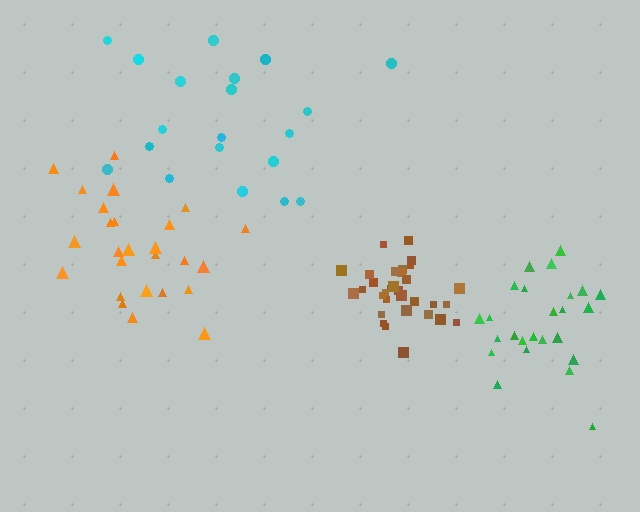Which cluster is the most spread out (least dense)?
Cyan.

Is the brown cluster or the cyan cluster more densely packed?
Brown.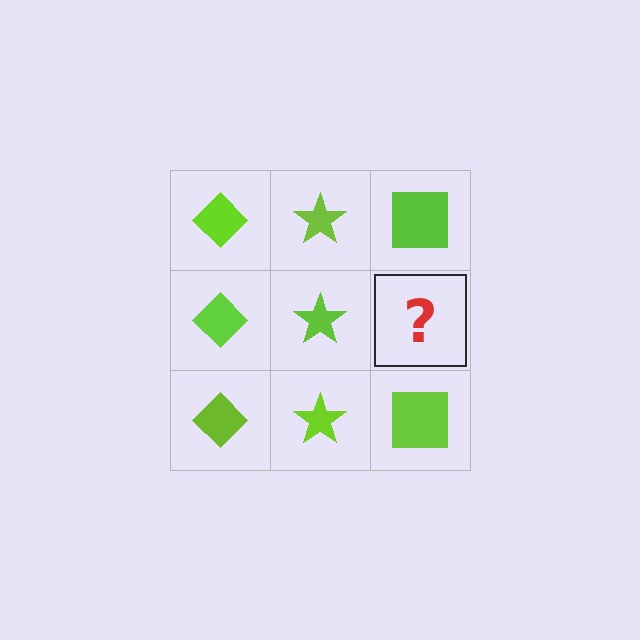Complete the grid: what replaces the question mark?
The question mark should be replaced with a lime square.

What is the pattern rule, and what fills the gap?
The rule is that each column has a consistent shape. The gap should be filled with a lime square.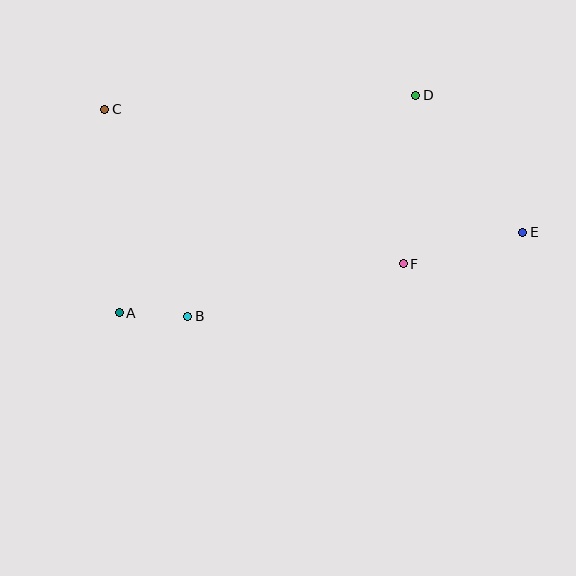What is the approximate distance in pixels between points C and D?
The distance between C and D is approximately 311 pixels.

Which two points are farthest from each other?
Points C and E are farthest from each other.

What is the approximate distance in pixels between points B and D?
The distance between B and D is approximately 317 pixels.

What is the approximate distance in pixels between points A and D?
The distance between A and D is approximately 368 pixels.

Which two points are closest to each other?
Points A and B are closest to each other.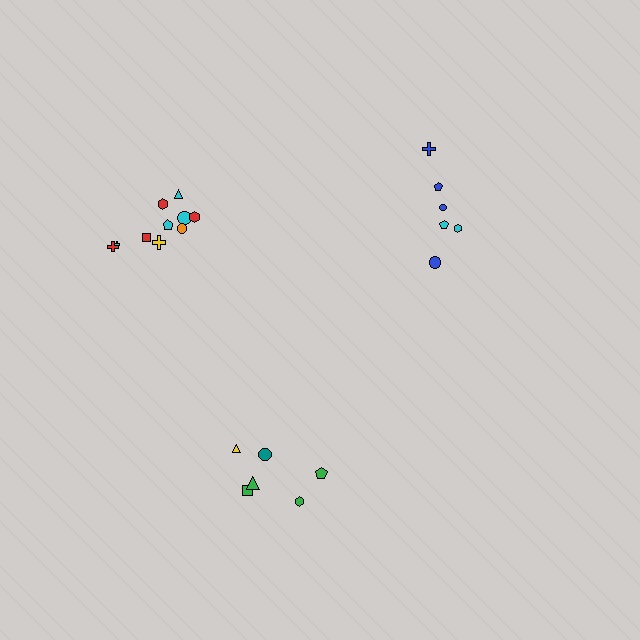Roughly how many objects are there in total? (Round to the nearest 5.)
Roughly 20 objects in total.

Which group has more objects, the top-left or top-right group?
The top-left group.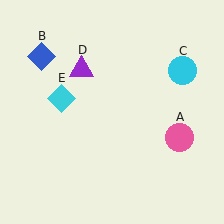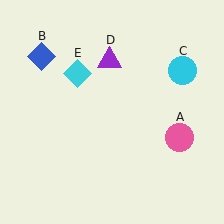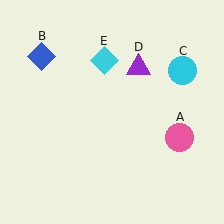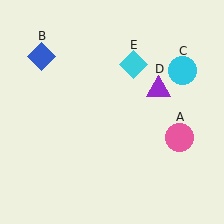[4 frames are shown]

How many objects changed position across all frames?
2 objects changed position: purple triangle (object D), cyan diamond (object E).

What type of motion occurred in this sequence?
The purple triangle (object D), cyan diamond (object E) rotated clockwise around the center of the scene.